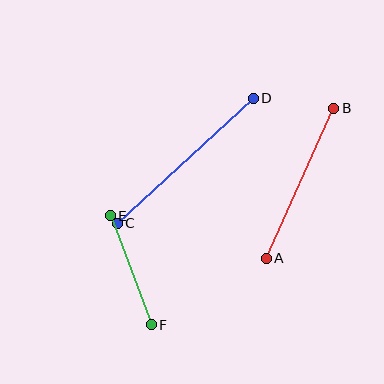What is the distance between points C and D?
The distance is approximately 185 pixels.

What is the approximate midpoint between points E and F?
The midpoint is at approximately (131, 270) pixels.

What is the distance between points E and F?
The distance is approximately 117 pixels.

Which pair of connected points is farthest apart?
Points C and D are farthest apart.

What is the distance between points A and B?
The distance is approximately 165 pixels.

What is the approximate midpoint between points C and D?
The midpoint is at approximately (185, 161) pixels.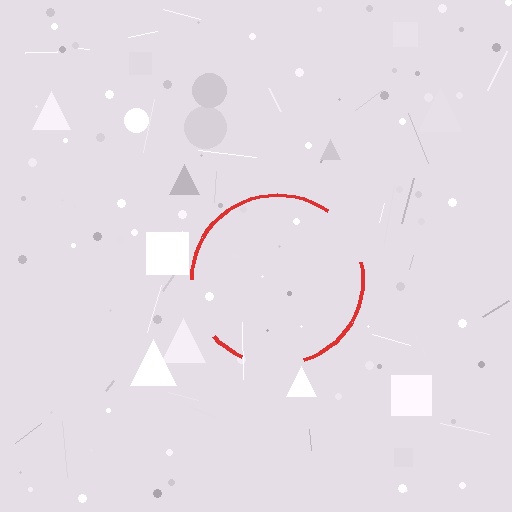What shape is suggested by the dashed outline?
The dashed outline suggests a circle.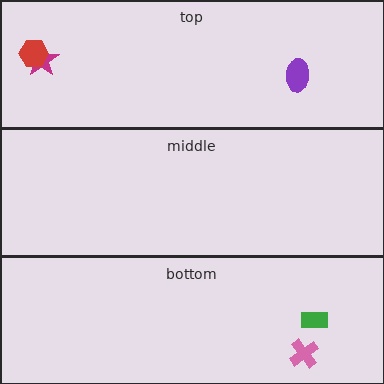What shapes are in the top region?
The magenta star, the red hexagon, the purple ellipse.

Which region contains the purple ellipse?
The top region.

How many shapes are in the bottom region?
2.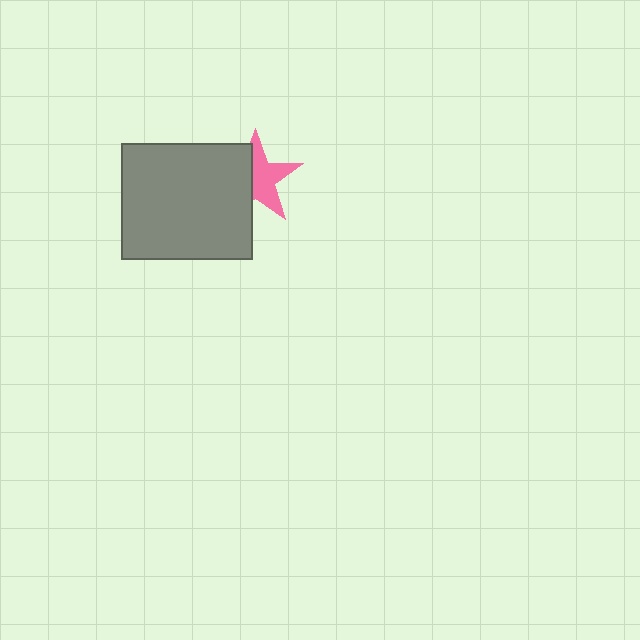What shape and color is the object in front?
The object in front is a gray rectangle.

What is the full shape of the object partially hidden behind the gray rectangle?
The partially hidden object is a pink star.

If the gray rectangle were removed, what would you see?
You would see the complete pink star.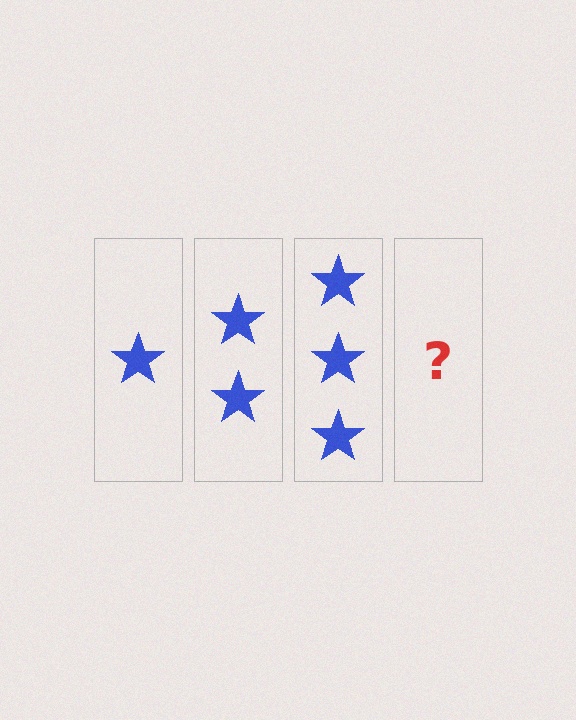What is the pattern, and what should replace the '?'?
The pattern is that each step adds one more star. The '?' should be 4 stars.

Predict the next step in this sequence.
The next step is 4 stars.